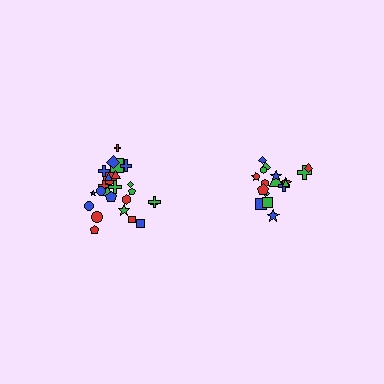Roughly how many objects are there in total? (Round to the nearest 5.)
Roughly 45 objects in total.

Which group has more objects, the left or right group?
The left group.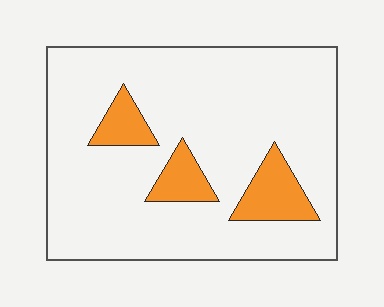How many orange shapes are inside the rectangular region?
3.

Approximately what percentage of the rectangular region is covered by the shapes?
Approximately 15%.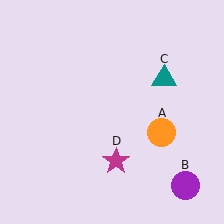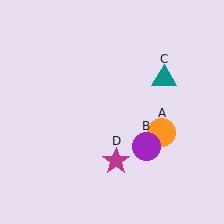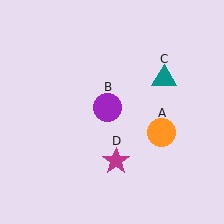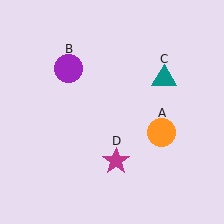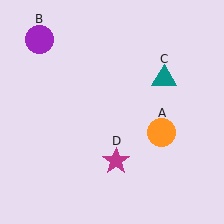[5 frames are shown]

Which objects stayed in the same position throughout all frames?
Orange circle (object A) and teal triangle (object C) and magenta star (object D) remained stationary.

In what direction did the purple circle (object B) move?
The purple circle (object B) moved up and to the left.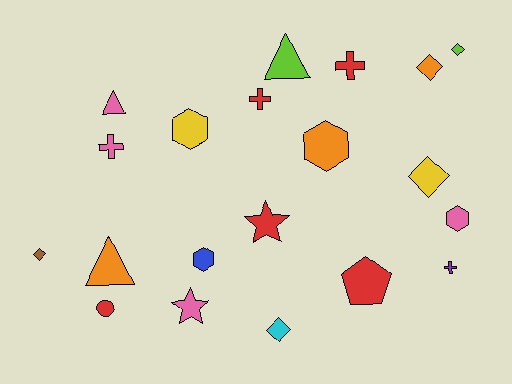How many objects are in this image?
There are 20 objects.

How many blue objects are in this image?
There is 1 blue object.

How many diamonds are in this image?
There are 5 diamonds.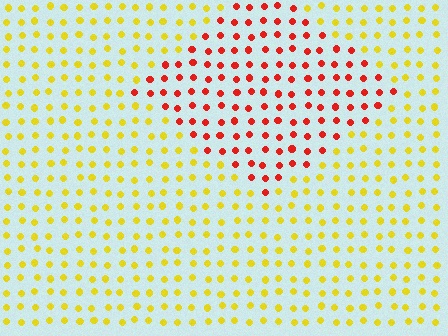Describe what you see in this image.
The image is filled with small yellow elements in a uniform arrangement. A diamond-shaped region is visible where the elements are tinted to a slightly different hue, forming a subtle color boundary.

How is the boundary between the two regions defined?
The boundary is defined purely by a slight shift in hue (about 55 degrees). Spacing, size, and orientation are identical on both sides.